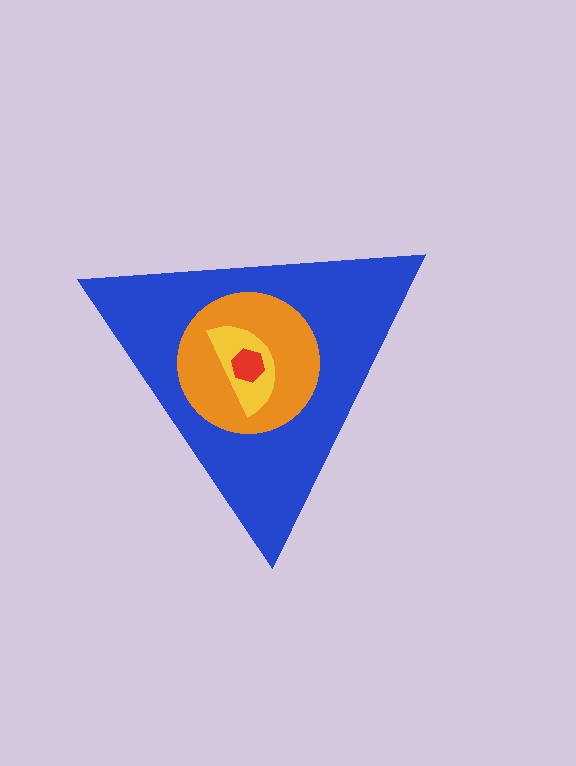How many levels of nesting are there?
4.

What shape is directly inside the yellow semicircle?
The red hexagon.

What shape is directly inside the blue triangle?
The orange circle.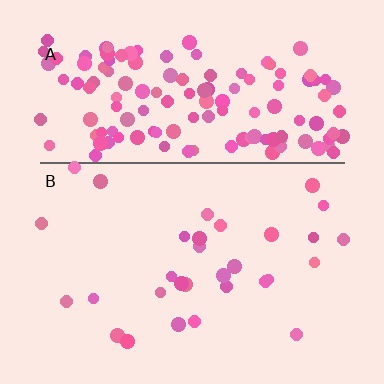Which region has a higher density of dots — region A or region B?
A (the top).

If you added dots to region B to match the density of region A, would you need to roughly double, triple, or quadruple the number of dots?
Approximately quadruple.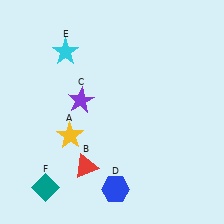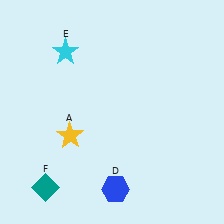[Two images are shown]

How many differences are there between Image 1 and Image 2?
There are 2 differences between the two images.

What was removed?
The purple star (C), the red triangle (B) were removed in Image 2.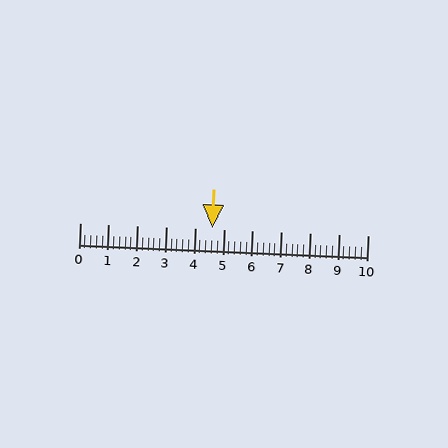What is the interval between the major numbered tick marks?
The major tick marks are spaced 1 units apart.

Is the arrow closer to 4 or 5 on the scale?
The arrow is closer to 5.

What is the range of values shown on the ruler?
The ruler shows values from 0 to 10.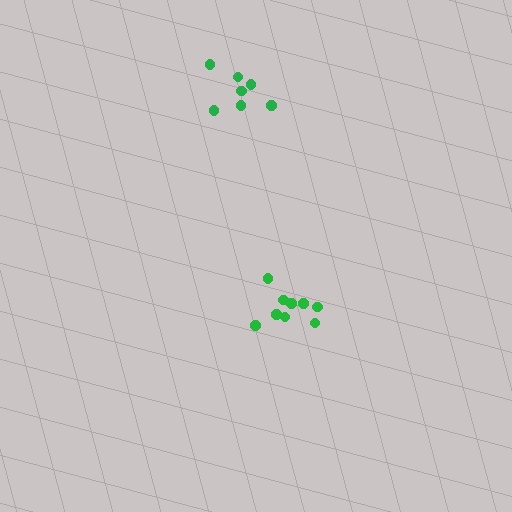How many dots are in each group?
Group 1: 7 dots, Group 2: 9 dots (16 total).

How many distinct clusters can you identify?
There are 2 distinct clusters.